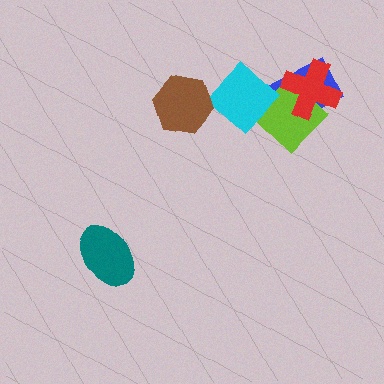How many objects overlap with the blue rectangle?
2 objects overlap with the blue rectangle.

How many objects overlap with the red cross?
2 objects overlap with the red cross.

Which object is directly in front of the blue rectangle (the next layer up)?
The lime diamond is directly in front of the blue rectangle.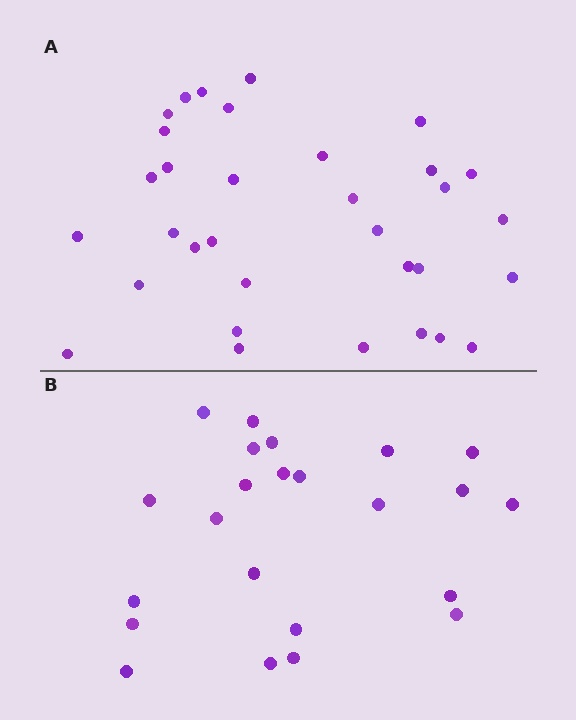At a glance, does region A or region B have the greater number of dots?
Region A (the top region) has more dots.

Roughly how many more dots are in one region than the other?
Region A has roughly 10 or so more dots than region B.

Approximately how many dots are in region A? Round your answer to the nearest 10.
About 30 dots. (The exact count is 33, which rounds to 30.)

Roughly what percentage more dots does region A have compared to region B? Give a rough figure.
About 45% more.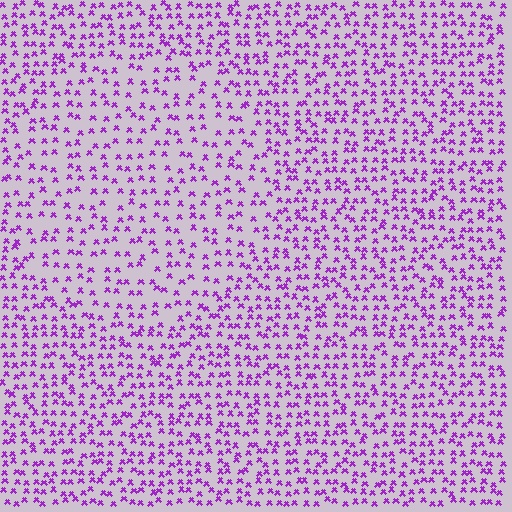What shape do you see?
I see a circle.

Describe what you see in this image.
The image contains small purple elements arranged at two different densities. A circle-shaped region is visible where the elements are less densely packed than the surrounding area.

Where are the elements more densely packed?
The elements are more densely packed outside the circle boundary.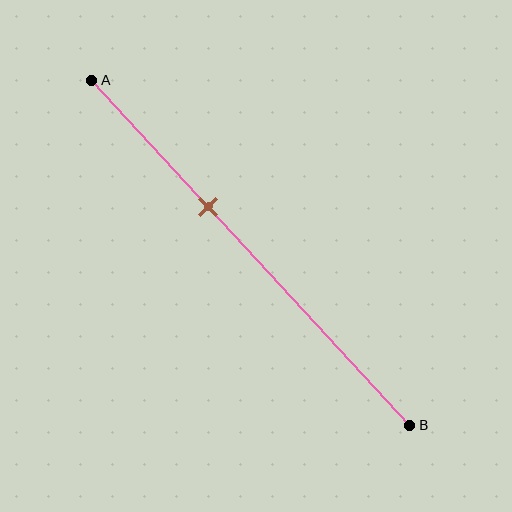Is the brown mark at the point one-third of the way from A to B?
No, the mark is at about 35% from A, not at the 33% one-third point.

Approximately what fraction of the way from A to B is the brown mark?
The brown mark is approximately 35% of the way from A to B.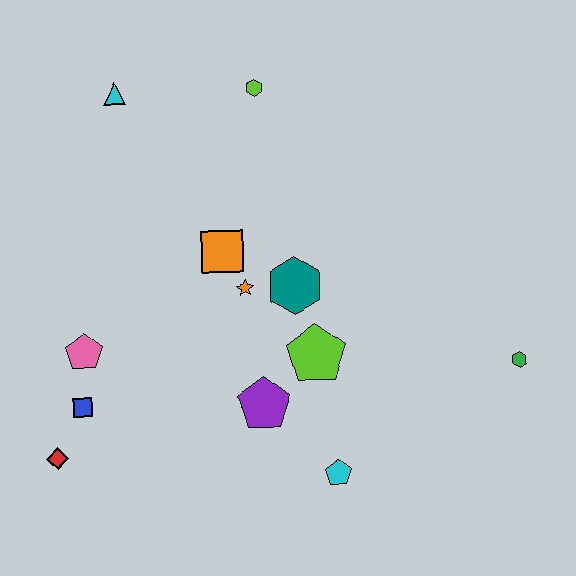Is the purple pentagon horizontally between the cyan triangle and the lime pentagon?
Yes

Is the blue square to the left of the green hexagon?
Yes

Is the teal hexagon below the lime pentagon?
No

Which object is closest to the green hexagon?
The lime pentagon is closest to the green hexagon.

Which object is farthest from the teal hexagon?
The red diamond is farthest from the teal hexagon.